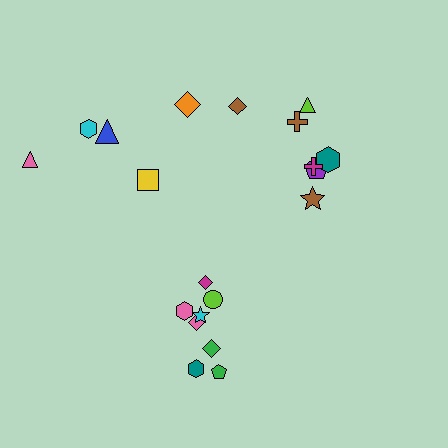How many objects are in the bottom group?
There are 8 objects.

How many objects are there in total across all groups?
There are 20 objects.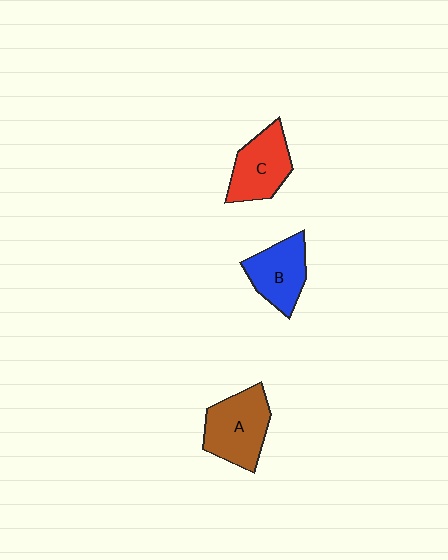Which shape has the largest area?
Shape A (brown).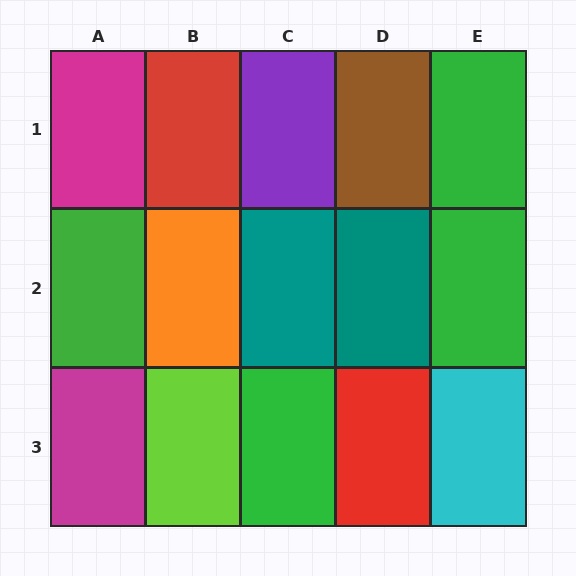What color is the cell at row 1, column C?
Purple.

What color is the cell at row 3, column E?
Cyan.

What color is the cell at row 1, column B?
Red.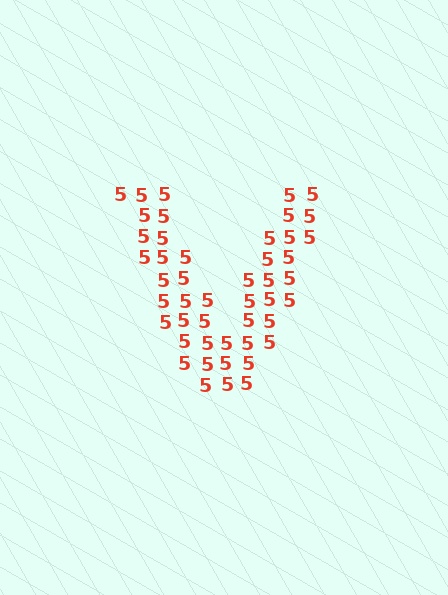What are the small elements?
The small elements are digit 5's.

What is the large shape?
The large shape is the letter V.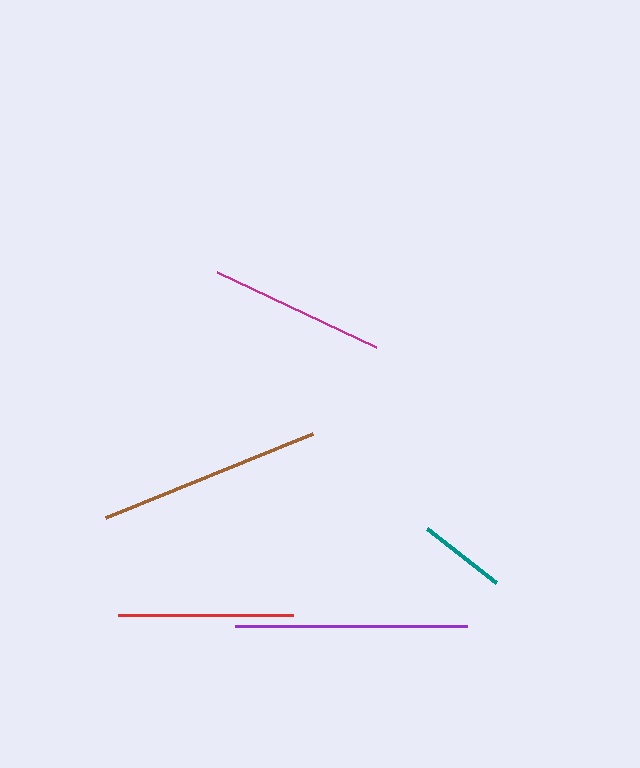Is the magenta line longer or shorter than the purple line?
The purple line is longer than the magenta line.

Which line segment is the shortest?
The teal line is the shortest at approximately 88 pixels.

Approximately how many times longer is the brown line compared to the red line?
The brown line is approximately 1.3 times the length of the red line.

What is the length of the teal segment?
The teal segment is approximately 88 pixels long.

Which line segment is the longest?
The purple line is the longest at approximately 232 pixels.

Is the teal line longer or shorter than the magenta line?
The magenta line is longer than the teal line.